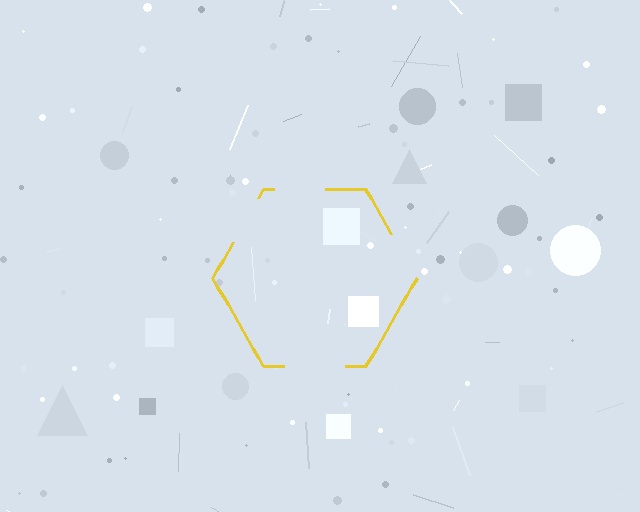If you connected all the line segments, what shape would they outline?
They would outline a hexagon.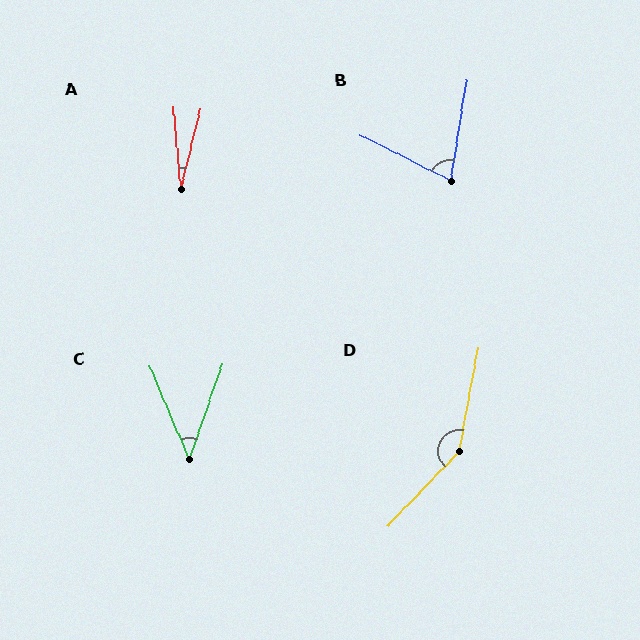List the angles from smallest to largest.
A (19°), C (42°), B (73°), D (147°).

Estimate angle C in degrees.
Approximately 42 degrees.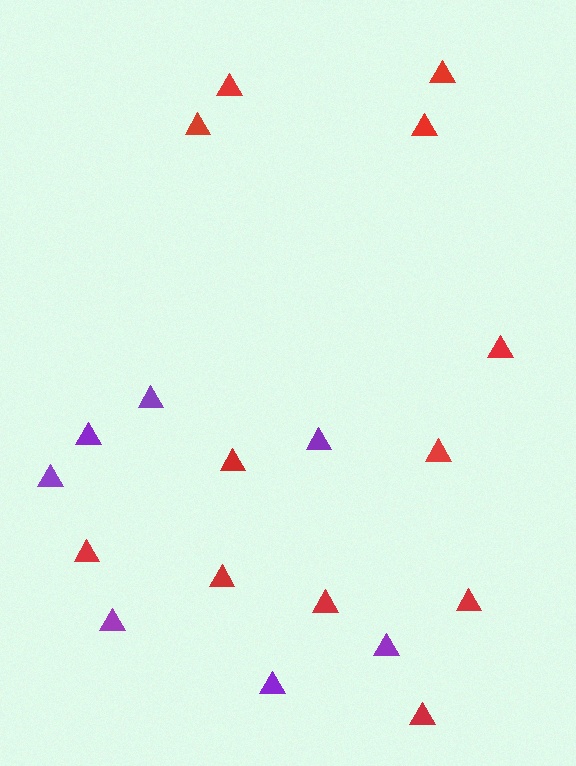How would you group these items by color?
There are 2 groups: one group of purple triangles (7) and one group of red triangles (12).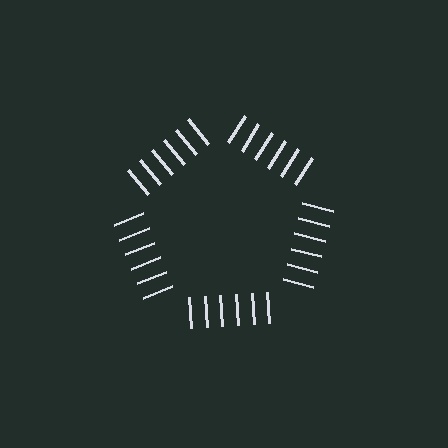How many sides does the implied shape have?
5 sides — the line-ends trace a pentagon.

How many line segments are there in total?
30 — 6 along each of the 5 edges.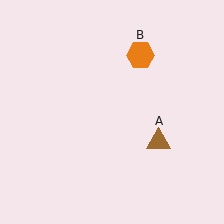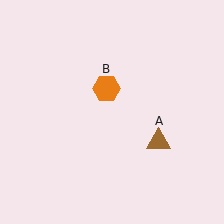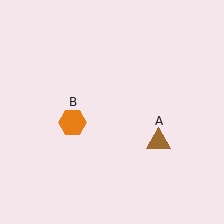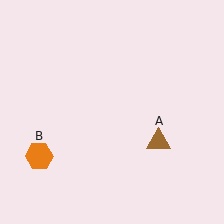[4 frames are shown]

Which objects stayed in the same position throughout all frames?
Brown triangle (object A) remained stationary.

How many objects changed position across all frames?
1 object changed position: orange hexagon (object B).